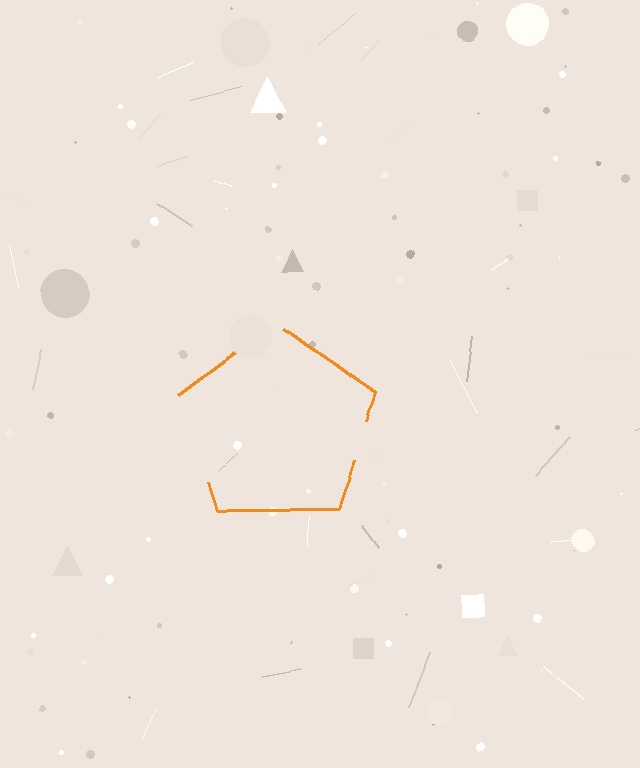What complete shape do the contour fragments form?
The contour fragments form a pentagon.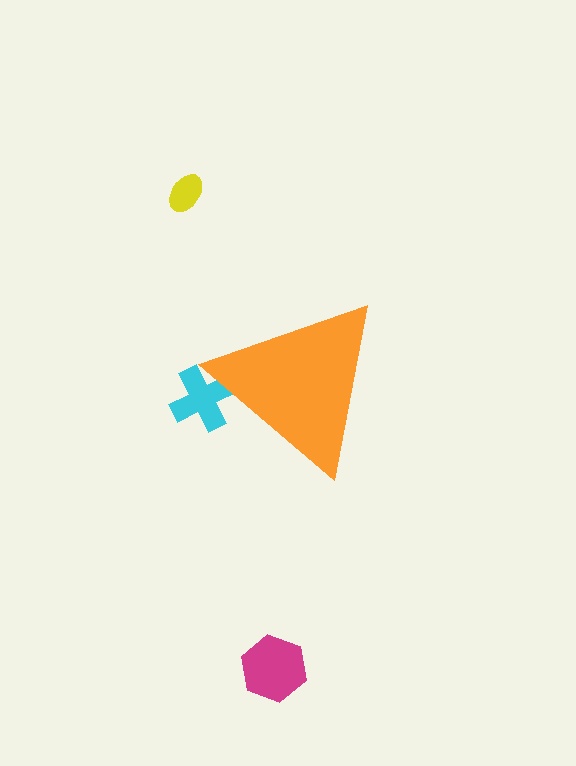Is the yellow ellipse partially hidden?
No, the yellow ellipse is fully visible.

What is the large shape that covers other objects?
An orange triangle.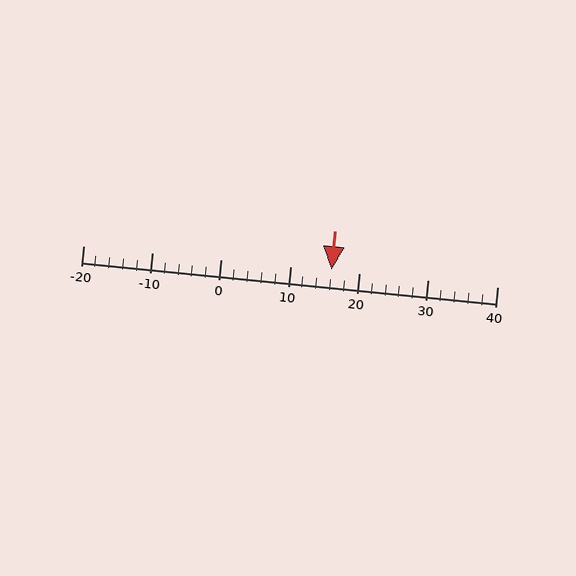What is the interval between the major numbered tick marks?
The major tick marks are spaced 10 units apart.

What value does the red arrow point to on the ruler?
The red arrow points to approximately 16.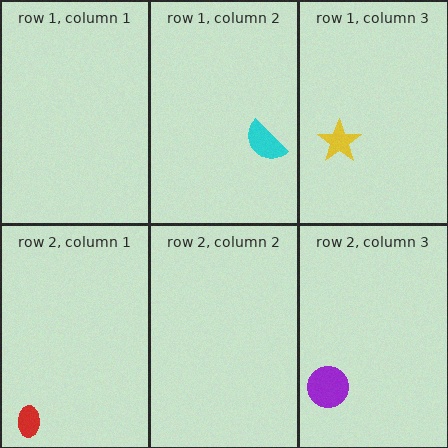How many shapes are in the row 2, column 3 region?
1.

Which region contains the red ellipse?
The row 2, column 1 region.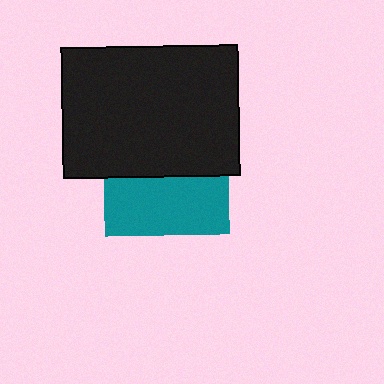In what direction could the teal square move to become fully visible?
The teal square could move down. That would shift it out from behind the black rectangle entirely.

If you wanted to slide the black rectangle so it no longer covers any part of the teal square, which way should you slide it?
Slide it up — that is the most direct way to separate the two shapes.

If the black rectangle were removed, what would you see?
You would see the complete teal square.